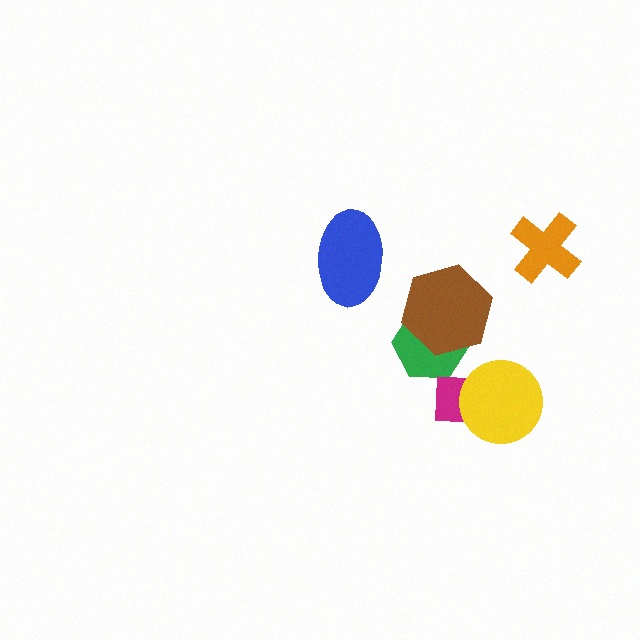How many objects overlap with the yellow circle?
1 object overlaps with the yellow circle.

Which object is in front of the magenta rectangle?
The yellow circle is in front of the magenta rectangle.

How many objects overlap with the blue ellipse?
0 objects overlap with the blue ellipse.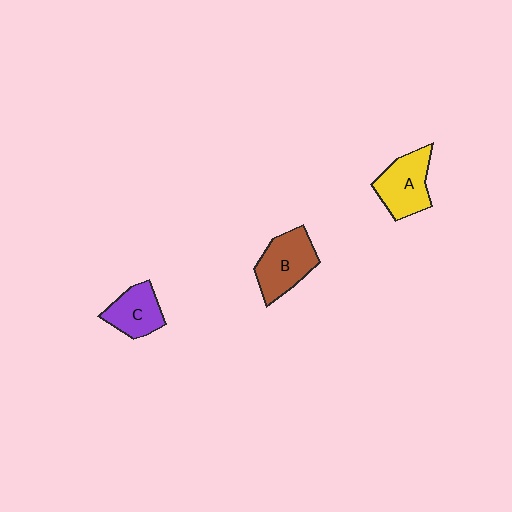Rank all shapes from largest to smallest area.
From largest to smallest: B (brown), A (yellow), C (purple).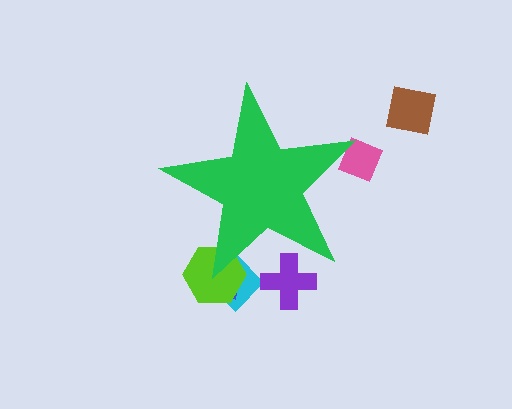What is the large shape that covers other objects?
A green star.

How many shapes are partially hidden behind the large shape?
5 shapes are partially hidden.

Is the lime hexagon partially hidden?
Yes, the lime hexagon is partially hidden behind the green star.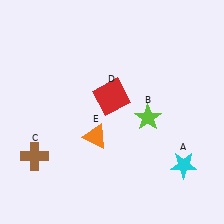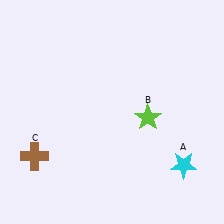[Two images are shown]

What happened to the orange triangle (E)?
The orange triangle (E) was removed in Image 2. It was in the bottom-left area of Image 1.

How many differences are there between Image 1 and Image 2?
There are 2 differences between the two images.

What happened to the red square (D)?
The red square (D) was removed in Image 2. It was in the top-left area of Image 1.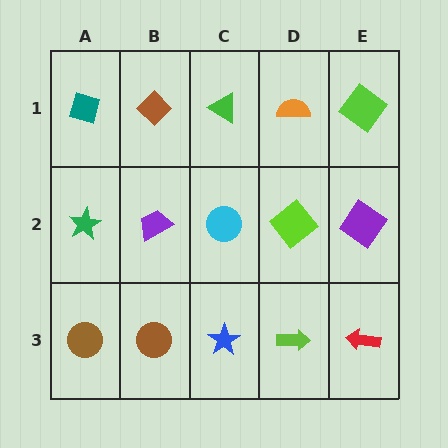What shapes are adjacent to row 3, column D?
A lime diamond (row 2, column D), a blue star (row 3, column C), a red arrow (row 3, column E).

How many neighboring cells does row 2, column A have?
3.